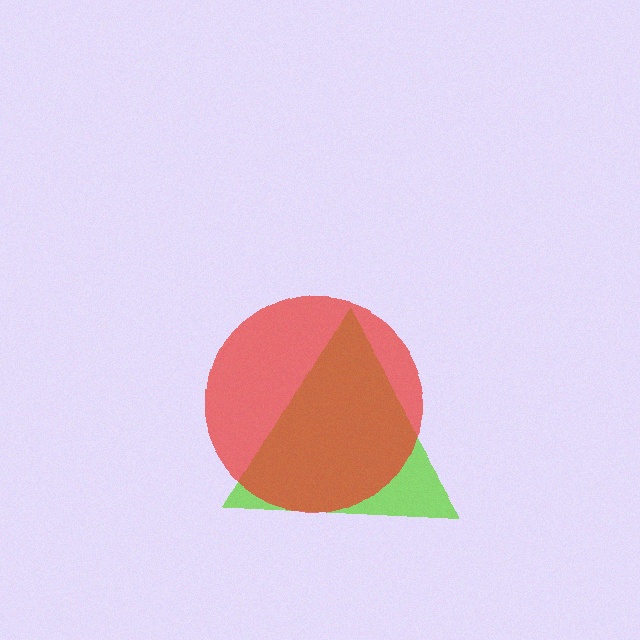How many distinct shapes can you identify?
There are 2 distinct shapes: a lime triangle, a red circle.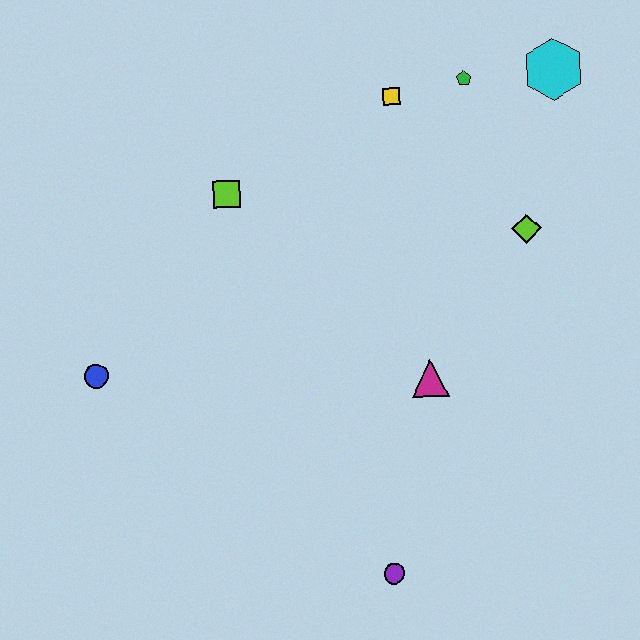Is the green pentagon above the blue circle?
Yes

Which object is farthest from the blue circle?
The cyan hexagon is farthest from the blue circle.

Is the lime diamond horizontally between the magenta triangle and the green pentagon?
No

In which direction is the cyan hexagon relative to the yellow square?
The cyan hexagon is to the right of the yellow square.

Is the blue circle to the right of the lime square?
No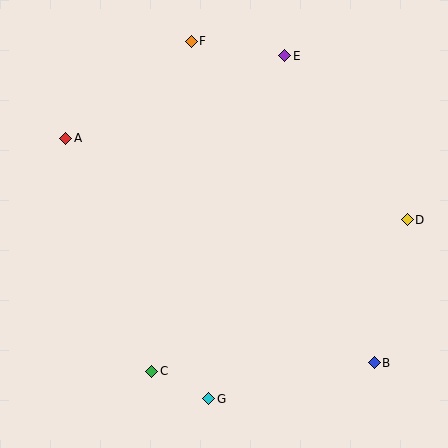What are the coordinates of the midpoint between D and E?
The midpoint between D and E is at (346, 138).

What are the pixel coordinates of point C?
Point C is at (152, 371).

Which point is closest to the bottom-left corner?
Point C is closest to the bottom-left corner.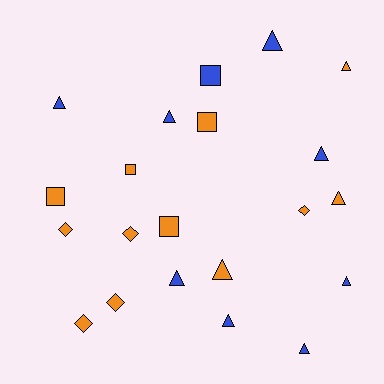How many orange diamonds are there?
There are 5 orange diamonds.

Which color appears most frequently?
Orange, with 12 objects.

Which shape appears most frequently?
Triangle, with 11 objects.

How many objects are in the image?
There are 21 objects.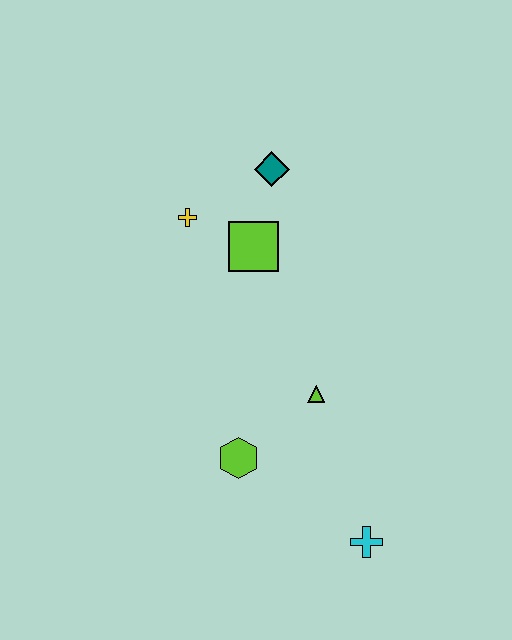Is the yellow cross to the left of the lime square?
Yes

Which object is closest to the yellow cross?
The lime square is closest to the yellow cross.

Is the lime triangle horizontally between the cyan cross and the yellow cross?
Yes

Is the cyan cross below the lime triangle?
Yes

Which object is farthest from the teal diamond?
The cyan cross is farthest from the teal diamond.